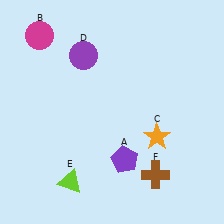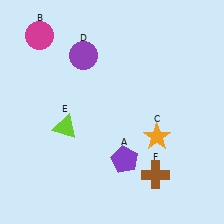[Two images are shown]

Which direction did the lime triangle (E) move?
The lime triangle (E) moved up.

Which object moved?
The lime triangle (E) moved up.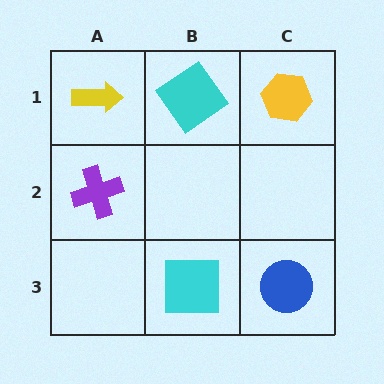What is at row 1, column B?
A cyan diamond.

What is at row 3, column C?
A blue circle.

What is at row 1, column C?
A yellow hexagon.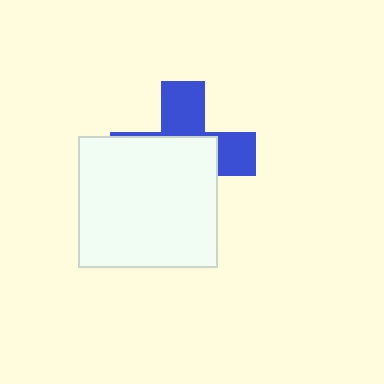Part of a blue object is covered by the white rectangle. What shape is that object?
It is a cross.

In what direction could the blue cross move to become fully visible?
The blue cross could move up. That would shift it out from behind the white rectangle entirely.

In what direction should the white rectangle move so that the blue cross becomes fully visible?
The white rectangle should move down. That is the shortest direction to clear the overlap and leave the blue cross fully visible.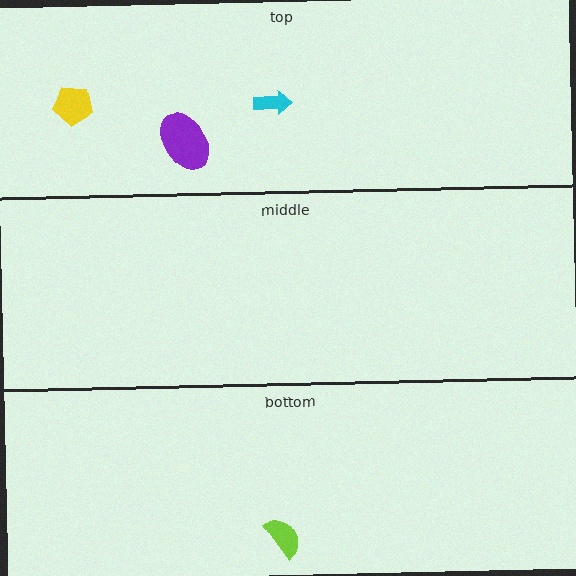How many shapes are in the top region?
3.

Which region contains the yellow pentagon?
The top region.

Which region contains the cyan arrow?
The top region.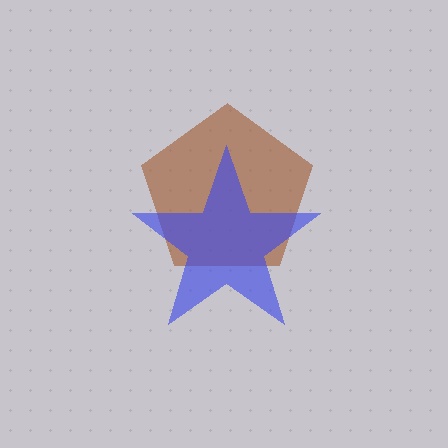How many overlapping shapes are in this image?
There are 2 overlapping shapes in the image.